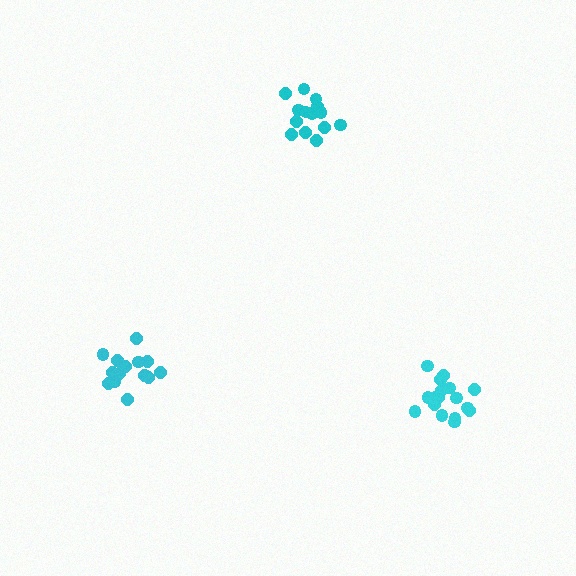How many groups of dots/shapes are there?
There are 3 groups.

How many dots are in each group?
Group 1: 17 dots, Group 2: 14 dots, Group 3: 15 dots (46 total).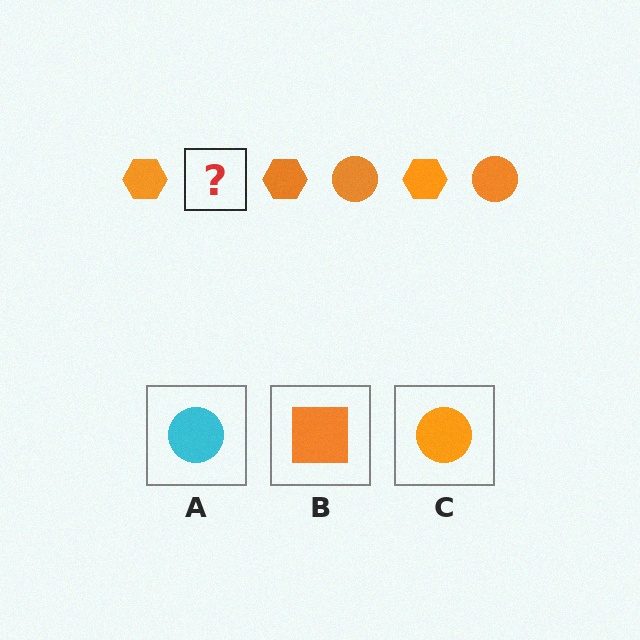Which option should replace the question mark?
Option C.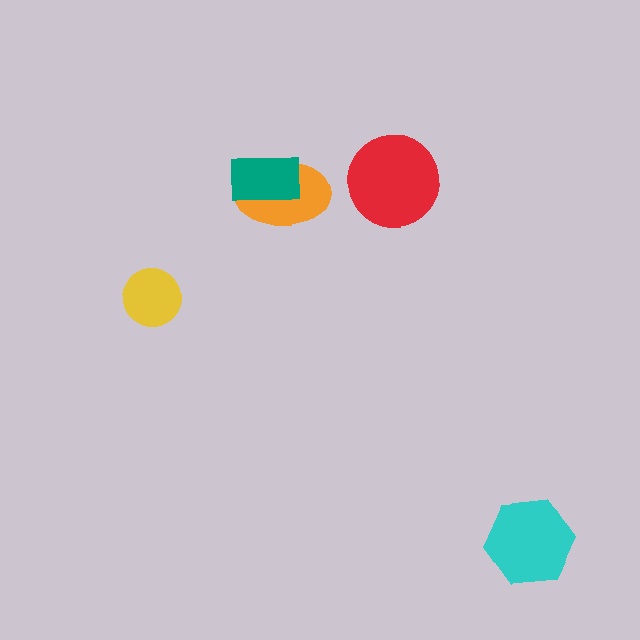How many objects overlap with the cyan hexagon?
0 objects overlap with the cyan hexagon.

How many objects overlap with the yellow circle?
0 objects overlap with the yellow circle.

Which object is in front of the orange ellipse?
The teal rectangle is in front of the orange ellipse.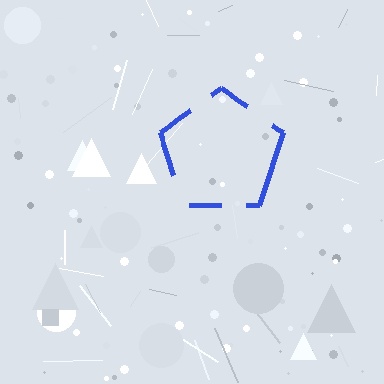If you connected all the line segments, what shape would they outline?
They would outline a pentagon.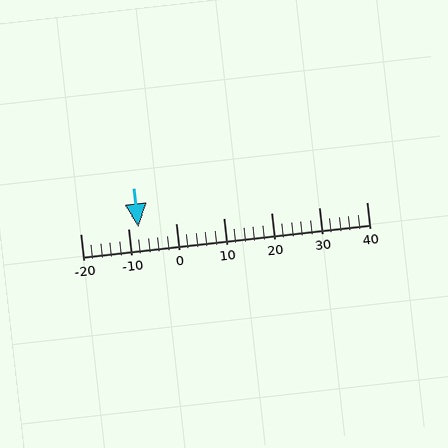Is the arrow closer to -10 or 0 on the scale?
The arrow is closer to -10.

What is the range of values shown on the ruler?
The ruler shows values from -20 to 40.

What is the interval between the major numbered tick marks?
The major tick marks are spaced 10 units apart.